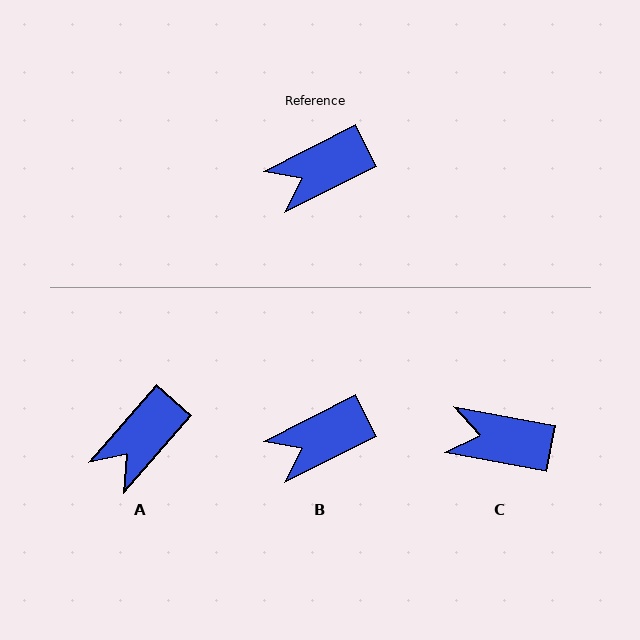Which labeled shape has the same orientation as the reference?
B.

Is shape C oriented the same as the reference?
No, it is off by about 37 degrees.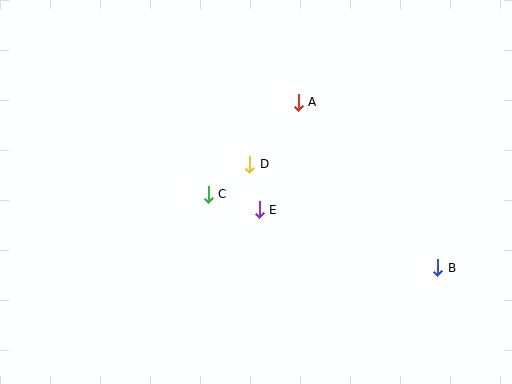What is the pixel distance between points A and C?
The distance between A and C is 129 pixels.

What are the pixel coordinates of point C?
Point C is at (208, 194).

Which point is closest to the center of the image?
Point E at (259, 210) is closest to the center.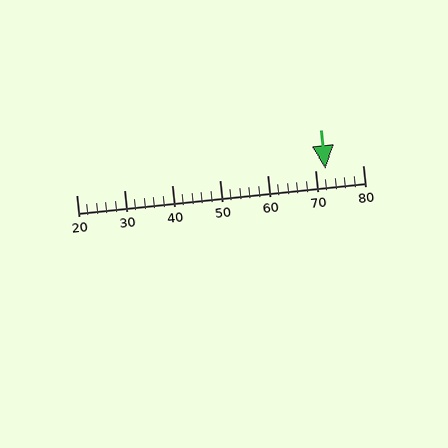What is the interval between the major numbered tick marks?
The major tick marks are spaced 10 units apart.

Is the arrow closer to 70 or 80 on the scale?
The arrow is closer to 70.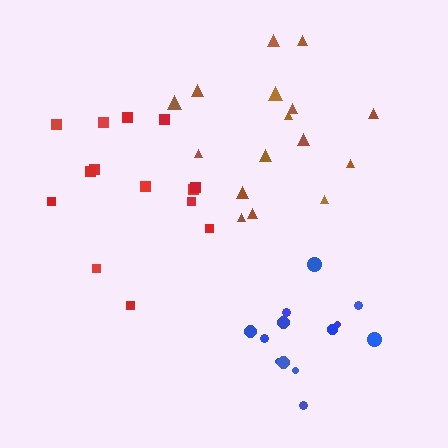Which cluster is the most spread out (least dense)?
Brown.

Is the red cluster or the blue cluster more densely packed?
Blue.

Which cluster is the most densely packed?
Blue.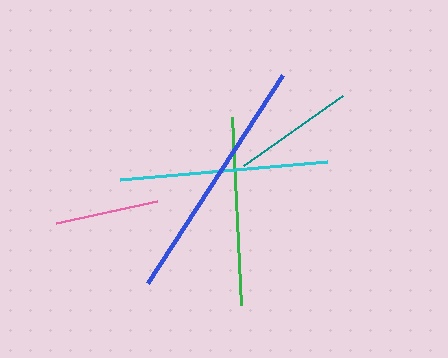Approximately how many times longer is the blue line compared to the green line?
The blue line is approximately 1.3 times the length of the green line.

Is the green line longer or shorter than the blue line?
The blue line is longer than the green line.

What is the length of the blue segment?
The blue segment is approximately 248 pixels long.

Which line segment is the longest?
The blue line is the longest at approximately 248 pixels.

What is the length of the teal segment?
The teal segment is approximately 121 pixels long.